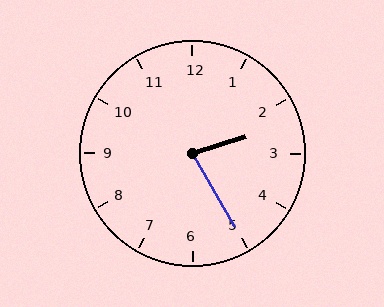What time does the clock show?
2:25.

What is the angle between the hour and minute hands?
Approximately 78 degrees.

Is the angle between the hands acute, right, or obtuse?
It is acute.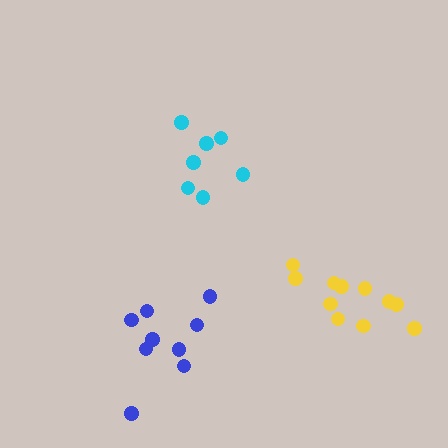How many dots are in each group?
Group 1: 9 dots, Group 2: 7 dots, Group 3: 11 dots (27 total).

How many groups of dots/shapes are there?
There are 3 groups.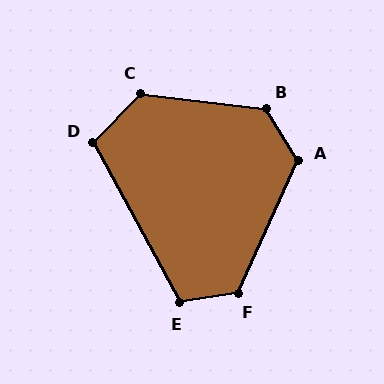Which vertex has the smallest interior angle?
D, at approximately 107 degrees.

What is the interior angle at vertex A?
Approximately 123 degrees (obtuse).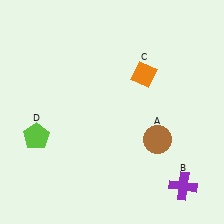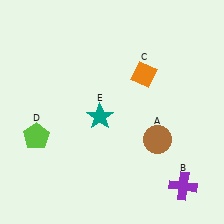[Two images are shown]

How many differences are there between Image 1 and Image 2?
There is 1 difference between the two images.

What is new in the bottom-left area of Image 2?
A teal star (E) was added in the bottom-left area of Image 2.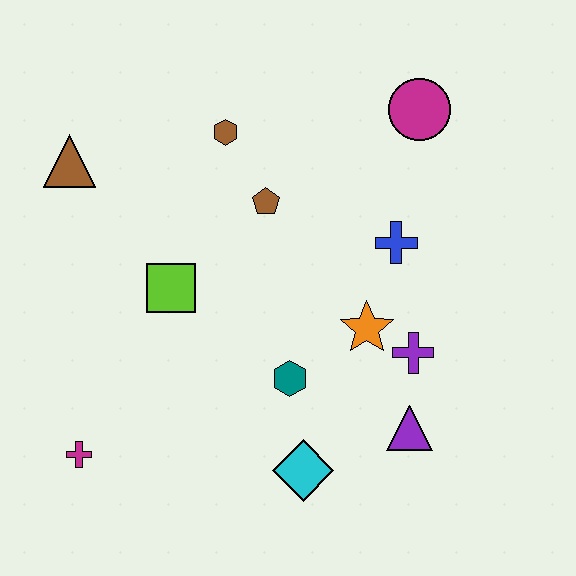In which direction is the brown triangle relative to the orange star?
The brown triangle is to the left of the orange star.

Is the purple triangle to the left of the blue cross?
No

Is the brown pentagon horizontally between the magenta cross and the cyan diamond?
Yes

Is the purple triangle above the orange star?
No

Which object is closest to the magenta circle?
The blue cross is closest to the magenta circle.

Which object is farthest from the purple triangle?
The brown triangle is farthest from the purple triangle.